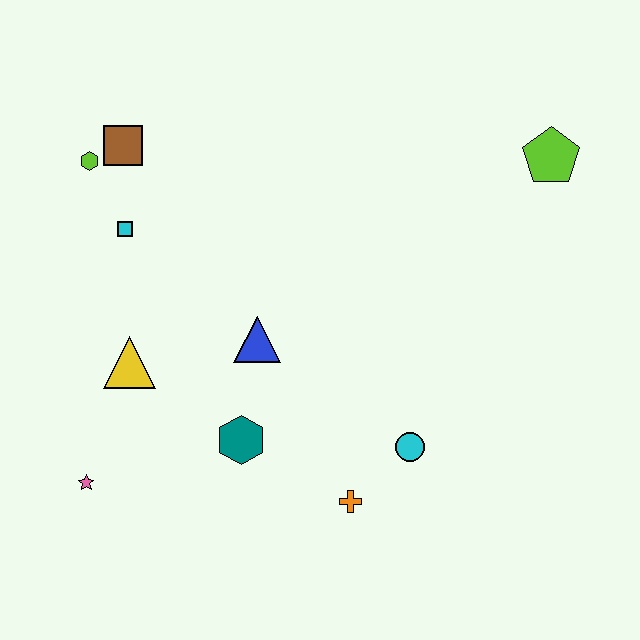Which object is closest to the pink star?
The yellow triangle is closest to the pink star.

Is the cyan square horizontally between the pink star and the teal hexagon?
Yes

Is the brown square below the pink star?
No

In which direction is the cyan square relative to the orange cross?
The cyan square is above the orange cross.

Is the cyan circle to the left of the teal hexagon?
No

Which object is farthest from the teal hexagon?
The lime pentagon is farthest from the teal hexagon.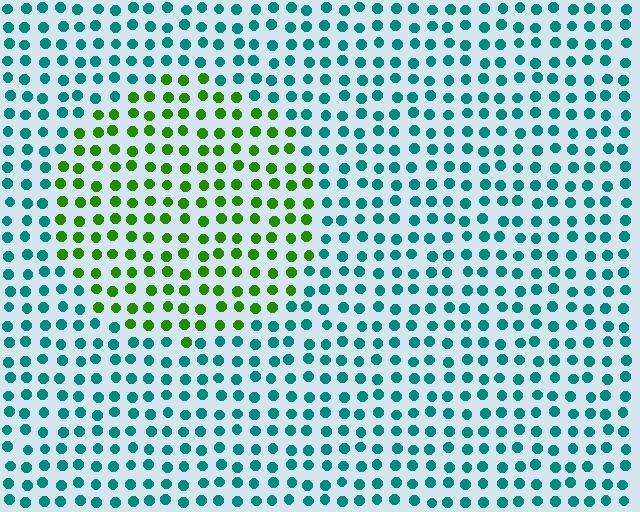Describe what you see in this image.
The image is filled with small teal elements in a uniform arrangement. A circle-shaped region is visible where the elements are tinted to a slightly different hue, forming a subtle color boundary.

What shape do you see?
I see a circle.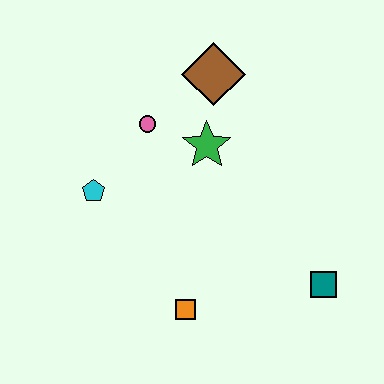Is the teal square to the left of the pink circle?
No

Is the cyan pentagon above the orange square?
Yes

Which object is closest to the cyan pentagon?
The pink circle is closest to the cyan pentagon.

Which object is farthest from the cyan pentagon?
The teal square is farthest from the cyan pentagon.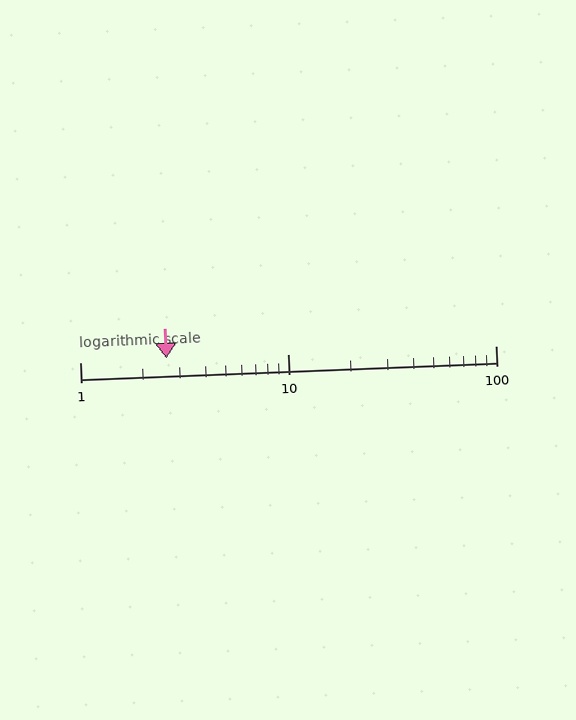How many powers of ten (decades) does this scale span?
The scale spans 2 decades, from 1 to 100.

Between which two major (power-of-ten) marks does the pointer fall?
The pointer is between 1 and 10.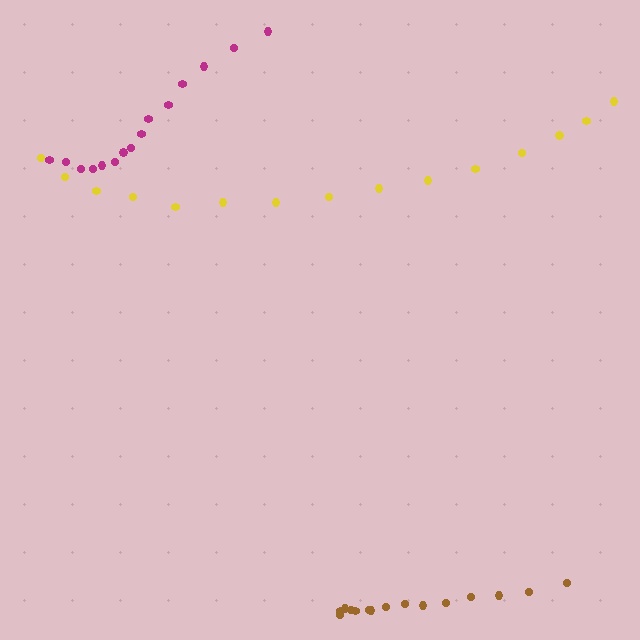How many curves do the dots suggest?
There are 3 distinct paths.